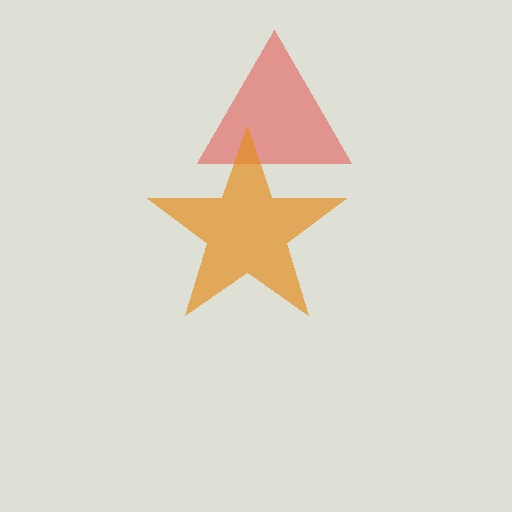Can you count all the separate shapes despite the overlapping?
Yes, there are 2 separate shapes.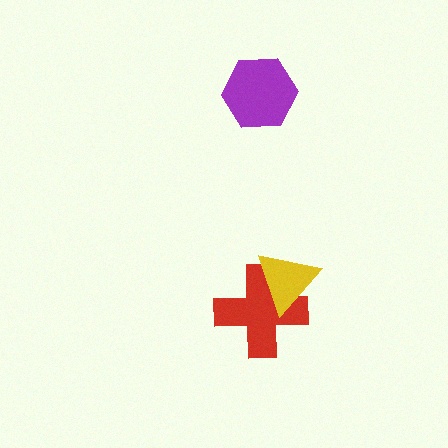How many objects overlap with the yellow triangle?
1 object overlaps with the yellow triangle.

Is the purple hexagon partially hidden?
No, no other shape covers it.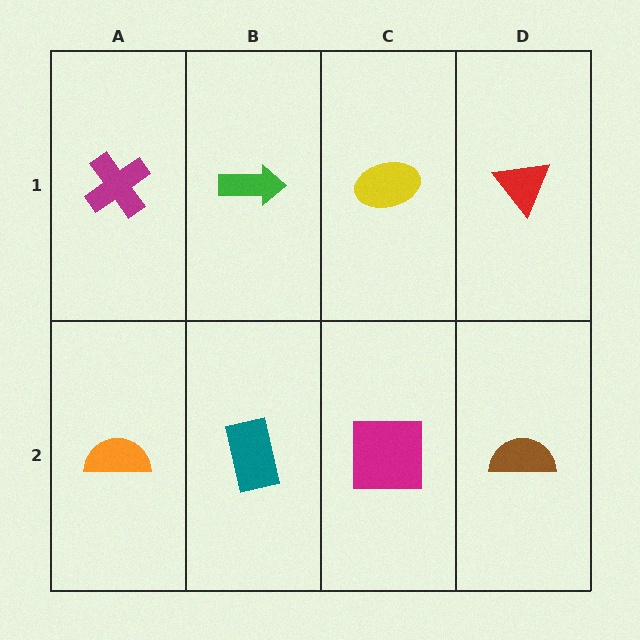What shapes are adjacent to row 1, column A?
An orange semicircle (row 2, column A), a green arrow (row 1, column B).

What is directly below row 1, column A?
An orange semicircle.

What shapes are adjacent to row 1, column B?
A teal rectangle (row 2, column B), a magenta cross (row 1, column A), a yellow ellipse (row 1, column C).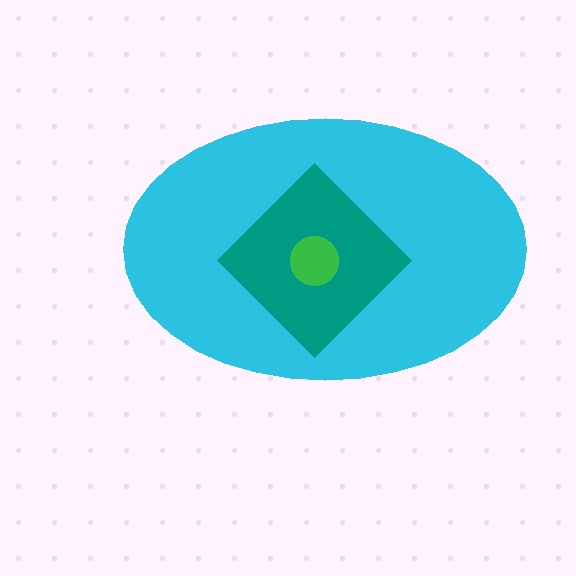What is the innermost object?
The green circle.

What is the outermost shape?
The cyan ellipse.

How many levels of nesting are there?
3.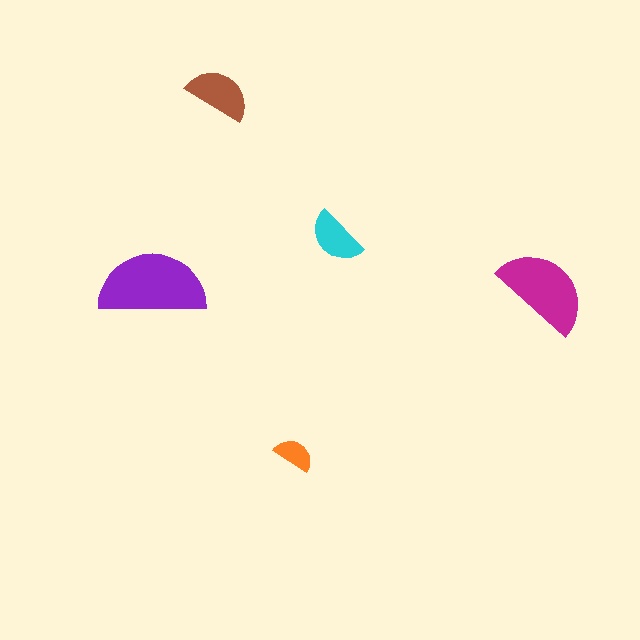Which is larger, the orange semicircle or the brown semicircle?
The brown one.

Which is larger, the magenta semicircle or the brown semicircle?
The magenta one.